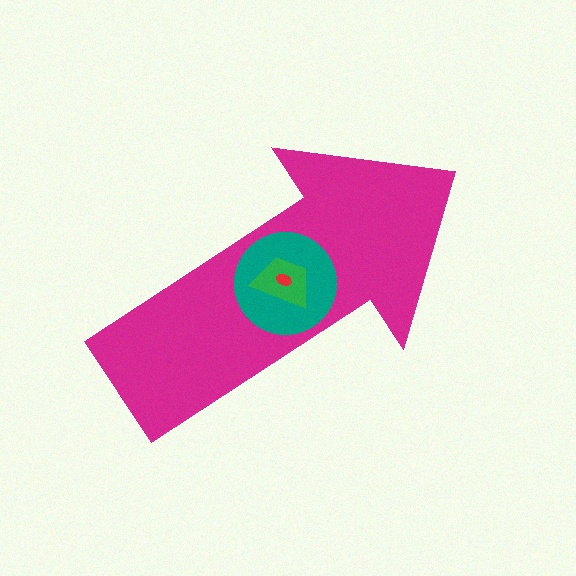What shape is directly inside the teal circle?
The green trapezoid.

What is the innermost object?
The red ellipse.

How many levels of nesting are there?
4.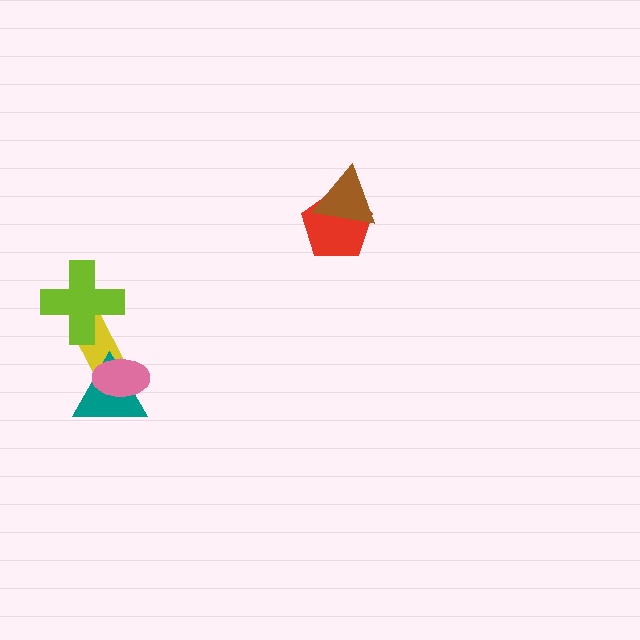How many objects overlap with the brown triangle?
1 object overlaps with the brown triangle.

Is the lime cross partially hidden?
No, no other shape covers it.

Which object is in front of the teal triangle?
The pink ellipse is in front of the teal triangle.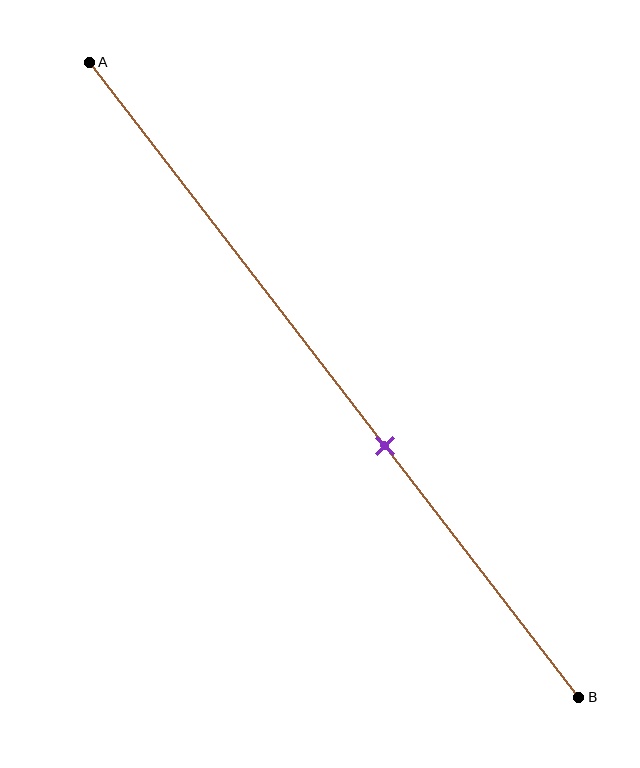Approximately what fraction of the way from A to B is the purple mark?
The purple mark is approximately 60% of the way from A to B.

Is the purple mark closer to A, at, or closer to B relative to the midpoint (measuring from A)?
The purple mark is closer to point B than the midpoint of segment AB.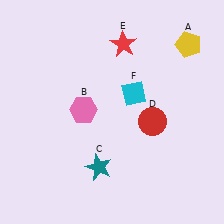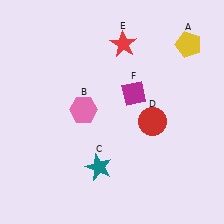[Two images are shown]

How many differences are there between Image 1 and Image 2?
There is 1 difference between the two images.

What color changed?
The diamond (F) changed from cyan in Image 1 to magenta in Image 2.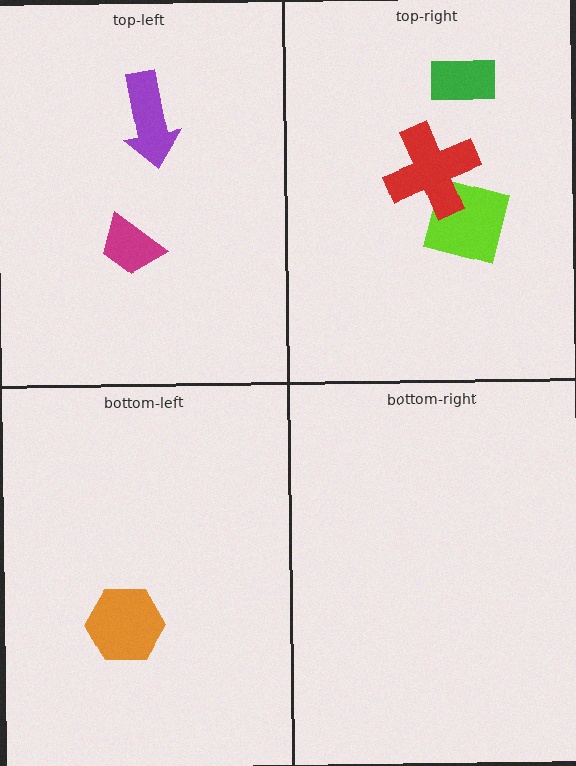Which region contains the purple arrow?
The top-left region.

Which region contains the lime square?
The top-right region.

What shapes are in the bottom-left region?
The orange hexagon.